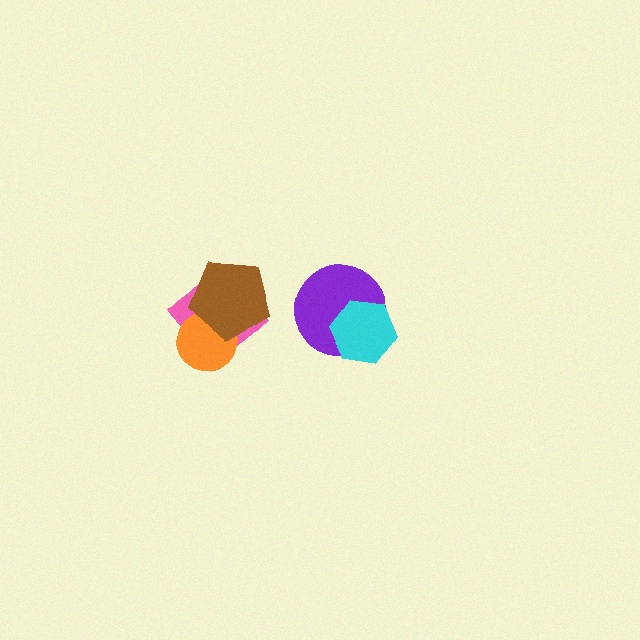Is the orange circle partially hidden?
Yes, it is partially covered by another shape.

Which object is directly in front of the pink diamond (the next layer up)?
The orange circle is directly in front of the pink diamond.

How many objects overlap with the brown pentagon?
2 objects overlap with the brown pentagon.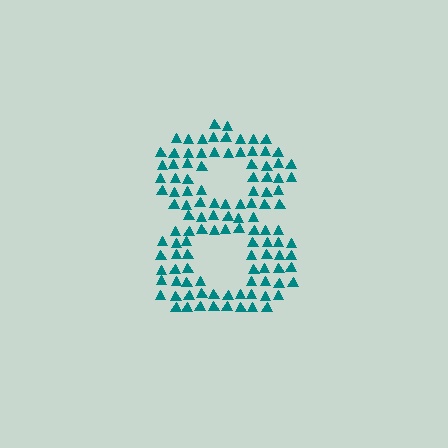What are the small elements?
The small elements are triangles.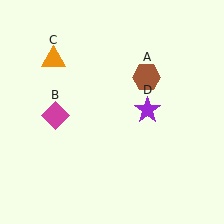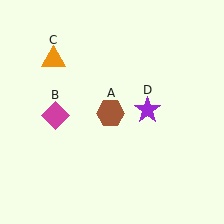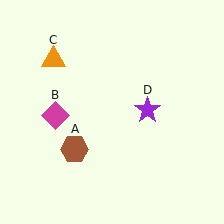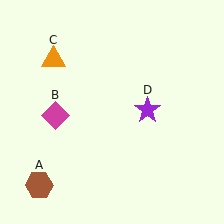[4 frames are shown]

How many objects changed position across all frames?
1 object changed position: brown hexagon (object A).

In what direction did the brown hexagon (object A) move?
The brown hexagon (object A) moved down and to the left.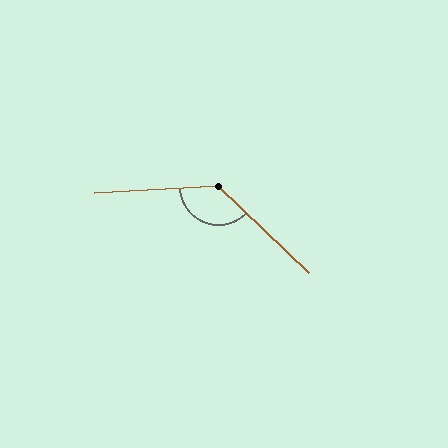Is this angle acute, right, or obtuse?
It is obtuse.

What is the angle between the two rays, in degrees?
Approximately 133 degrees.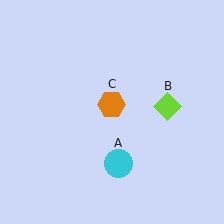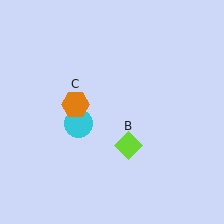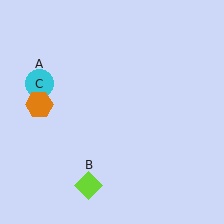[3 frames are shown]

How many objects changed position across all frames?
3 objects changed position: cyan circle (object A), lime diamond (object B), orange hexagon (object C).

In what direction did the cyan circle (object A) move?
The cyan circle (object A) moved up and to the left.